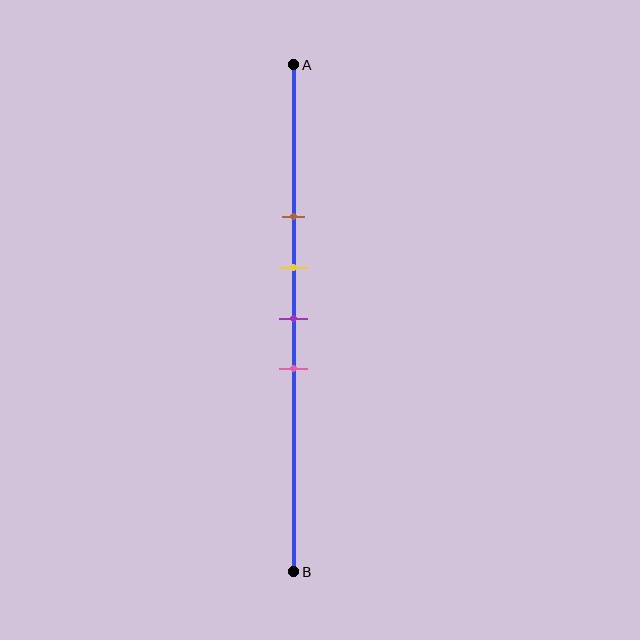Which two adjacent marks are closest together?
The yellow and purple marks are the closest adjacent pair.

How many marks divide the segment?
There are 4 marks dividing the segment.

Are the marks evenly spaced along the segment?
Yes, the marks are approximately evenly spaced.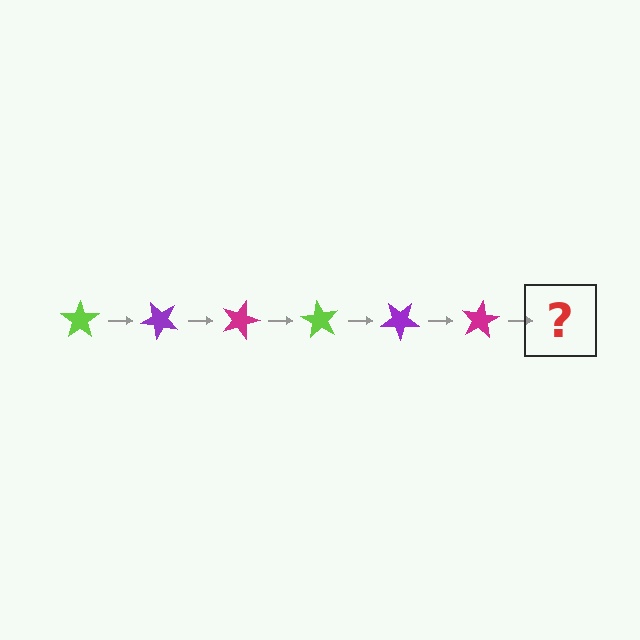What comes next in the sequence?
The next element should be a lime star, rotated 270 degrees from the start.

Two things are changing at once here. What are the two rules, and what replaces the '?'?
The two rules are that it rotates 45 degrees each step and the color cycles through lime, purple, and magenta. The '?' should be a lime star, rotated 270 degrees from the start.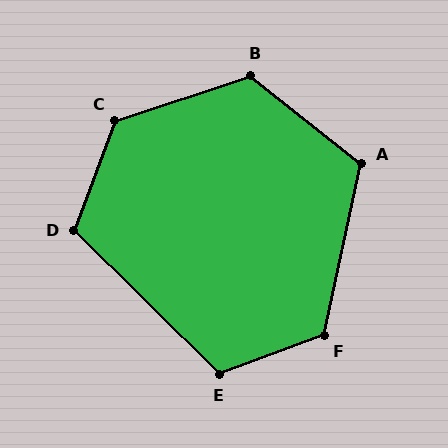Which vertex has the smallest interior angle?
D, at approximately 114 degrees.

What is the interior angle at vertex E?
Approximately 115 degrees (obtuse).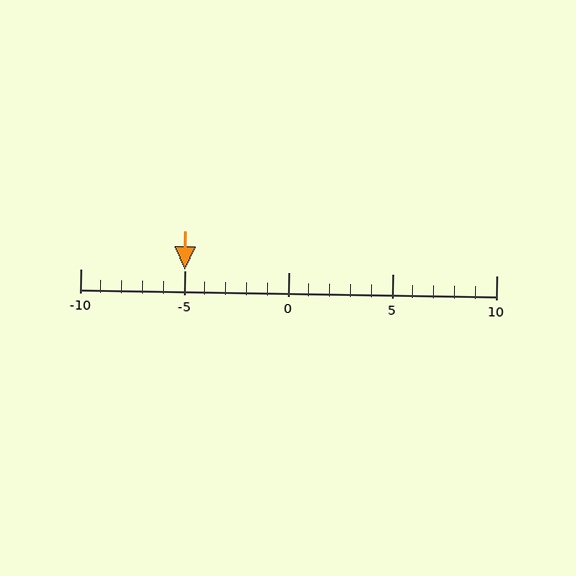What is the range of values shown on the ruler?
The ruler shows values from -10 to 10.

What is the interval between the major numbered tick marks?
The major tick marks are spaced 5 units apart.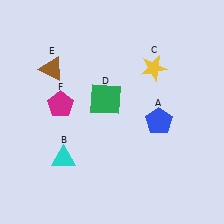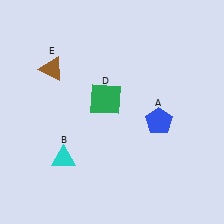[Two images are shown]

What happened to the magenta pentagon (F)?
The magenta pentagon (F) was removed in Image 2. It was in the top-left area of Image 1.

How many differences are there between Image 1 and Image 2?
There are 2 differences between the two images.